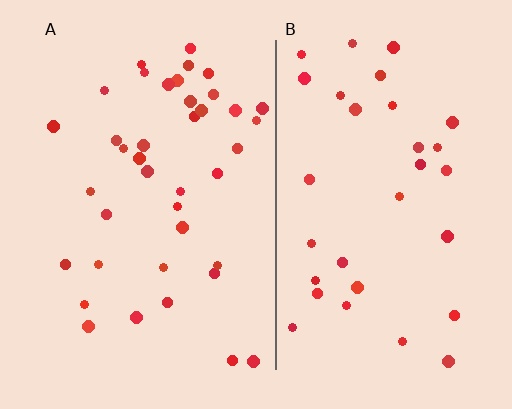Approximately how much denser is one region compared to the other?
Approximately 1.3× — region A over region B.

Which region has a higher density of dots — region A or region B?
A (the left).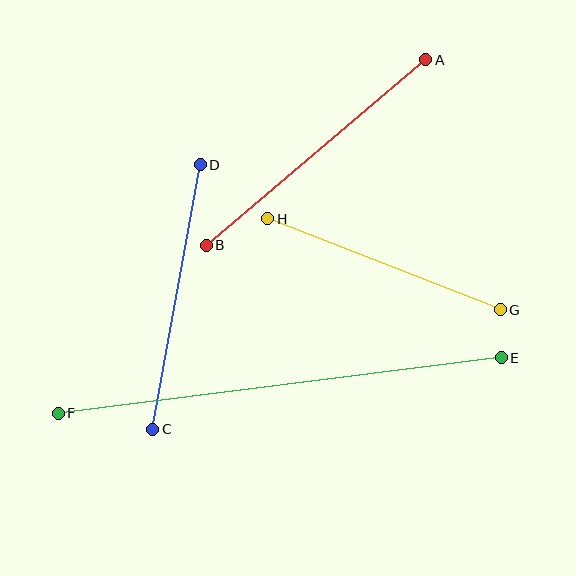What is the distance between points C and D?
The distance is approximately 269 pixels.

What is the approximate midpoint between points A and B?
The midpoint is at approximately (316, 152) pixels.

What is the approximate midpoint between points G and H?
The midpoint is at approximately (384, 264) pixels.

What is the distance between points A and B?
The distance is approximately 288 pixels.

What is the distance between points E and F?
The distance is approximately 446 pixels.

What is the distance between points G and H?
The distance is approximately 250 pixels.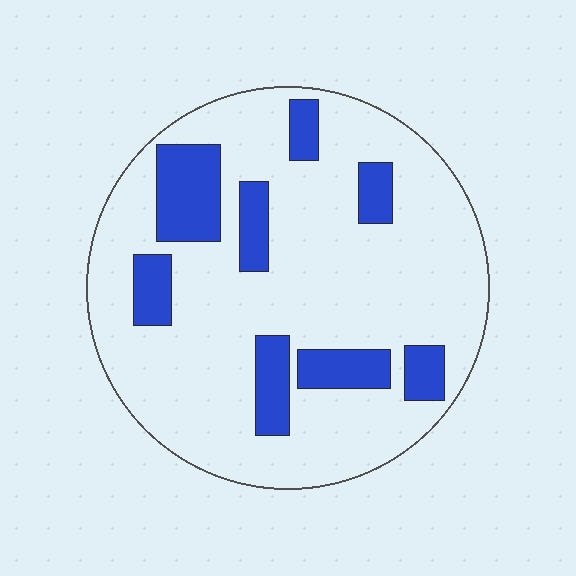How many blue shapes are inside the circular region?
8.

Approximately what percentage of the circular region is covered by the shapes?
Approximately 20%.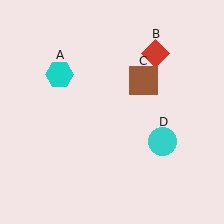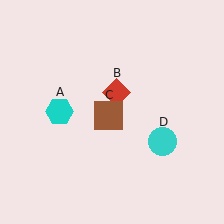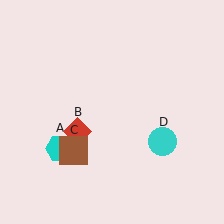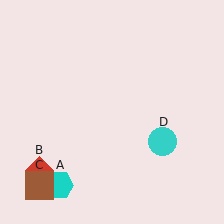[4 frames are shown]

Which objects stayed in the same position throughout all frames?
Cyan circle (object D) remained stationary.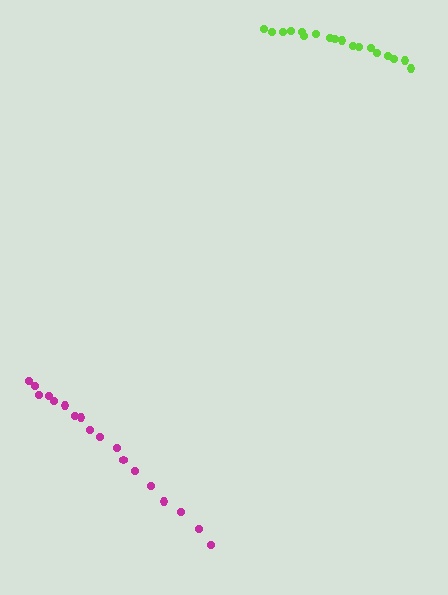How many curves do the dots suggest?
There are 2 distinct paths.